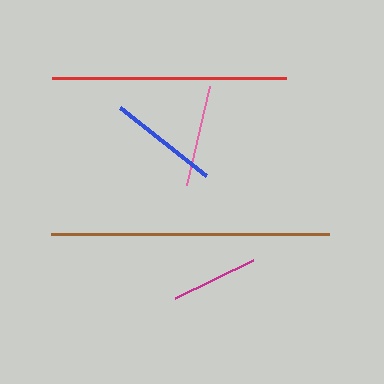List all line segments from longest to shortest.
From longest to shortest: brown, red, blue, pink, magenta.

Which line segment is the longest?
The brown line is the longest at approximately 278 pixels.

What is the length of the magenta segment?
The magenta segment is approximately 87 pixels long.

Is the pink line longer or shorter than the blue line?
The blue line is longer than the pink line.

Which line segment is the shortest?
The magenta line is the shortest at approximately 87 pixels.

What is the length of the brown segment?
The brown segment is approximately 278 pixels long.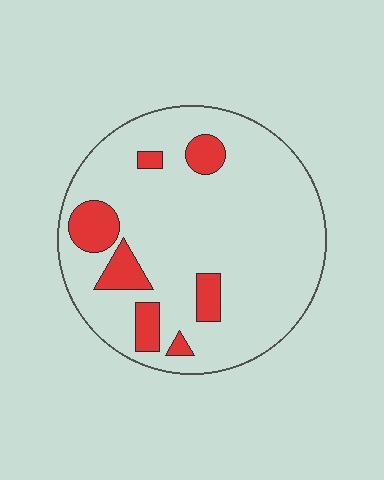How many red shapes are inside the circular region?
7.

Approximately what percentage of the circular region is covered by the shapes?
Approximately 15%.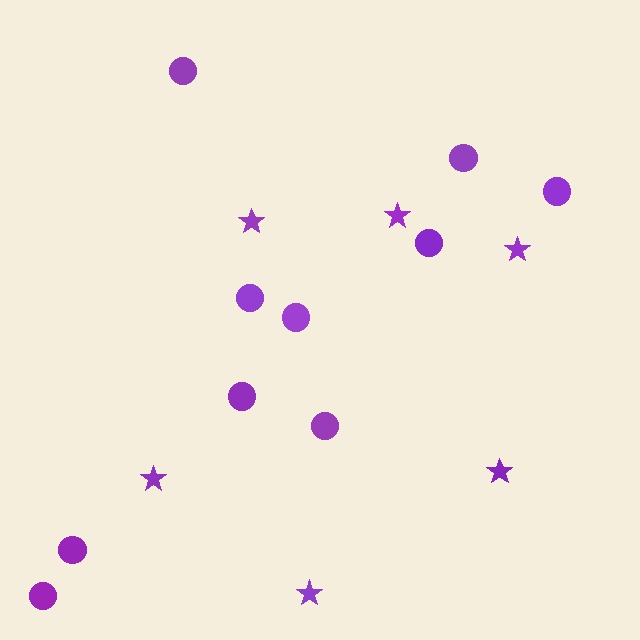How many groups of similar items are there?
There are 2 groups: one group of circles (10) and one group of stars (6).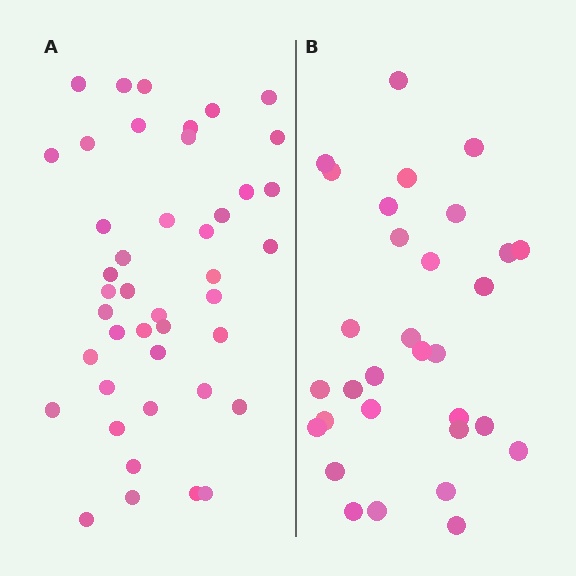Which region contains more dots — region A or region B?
Region A (the left region) has more dots.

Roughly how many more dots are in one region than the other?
Region A has roughly 12 or so more dots than region B.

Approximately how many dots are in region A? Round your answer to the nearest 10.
About 40 dots. (The exact count is 43, which rounds to 40.)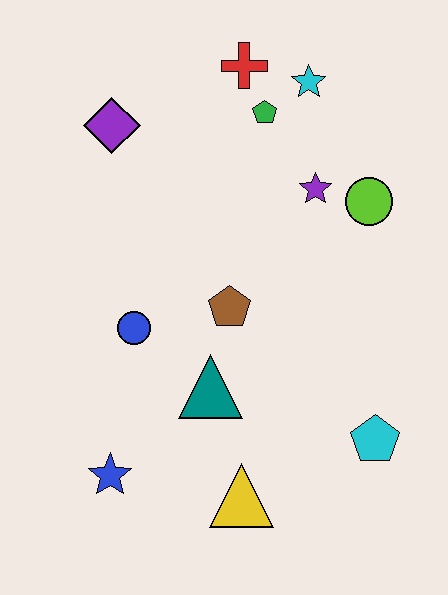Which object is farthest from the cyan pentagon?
The purple diamond is farthest from the cyan pentagon.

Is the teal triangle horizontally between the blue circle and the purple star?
Yes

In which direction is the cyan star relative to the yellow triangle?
The cyan star is above the yellow triangle.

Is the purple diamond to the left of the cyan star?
Yes